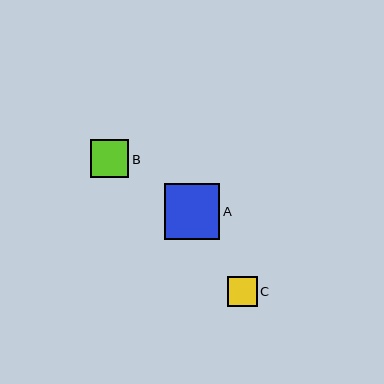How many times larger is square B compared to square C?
Square B is approximately 1.3 times the size of square C.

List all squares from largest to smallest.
From largest to smallest: A, B, C.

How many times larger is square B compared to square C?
Square B is approximately 1.3 times the size of square C.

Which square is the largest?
Square A is the largest with a size of approximately 55 pixels.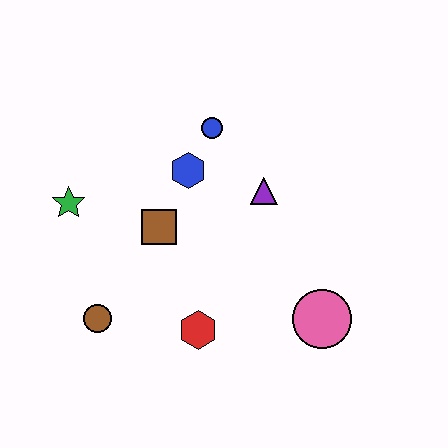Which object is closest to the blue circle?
The blue hexagon is closest to the blue circle.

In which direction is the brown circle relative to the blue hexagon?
The brown circle is below the blue hexagon.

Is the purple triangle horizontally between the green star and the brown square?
No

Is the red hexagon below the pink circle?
Yes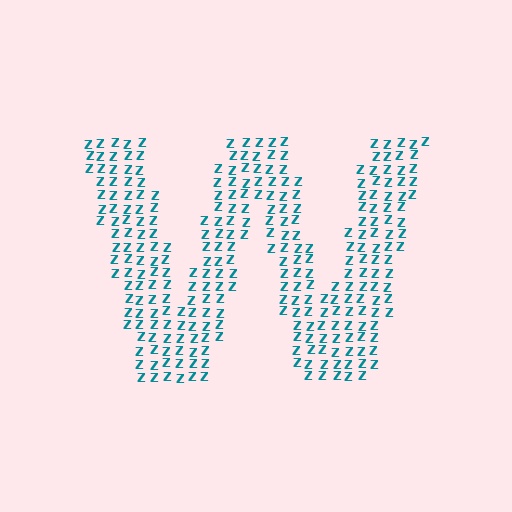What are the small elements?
The small elements are letter Z's.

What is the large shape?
The large shape is the letter W.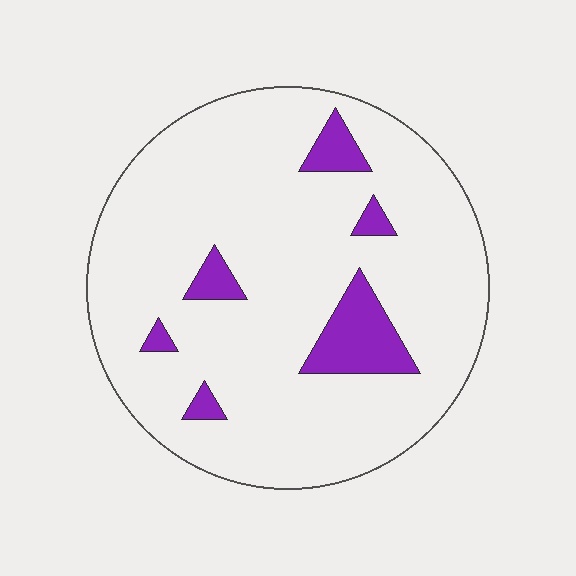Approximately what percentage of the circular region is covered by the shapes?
Approximately 10%.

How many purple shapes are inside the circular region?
6.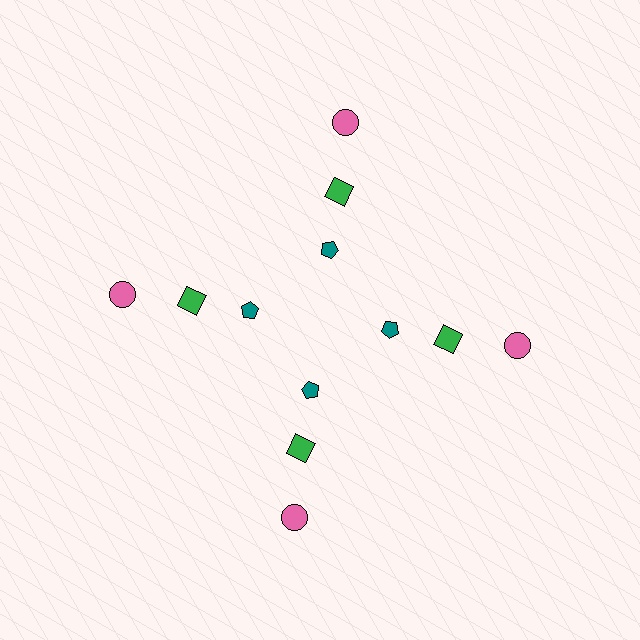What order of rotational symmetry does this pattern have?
This pattern has 4-fold rotational symmetry.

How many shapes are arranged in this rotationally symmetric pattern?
There are 12 shapes, arranged in 4 groups of 3.